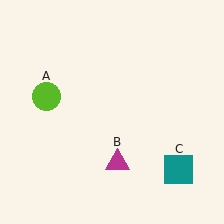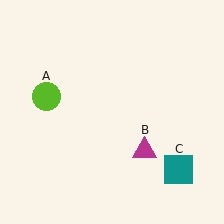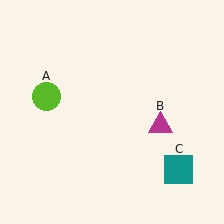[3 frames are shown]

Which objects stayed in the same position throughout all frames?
Lime circle (object A) and teal square (object C) remained stationary.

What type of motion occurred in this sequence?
The magenta triangle (object B) rotated counterclockwise around the center of the scene.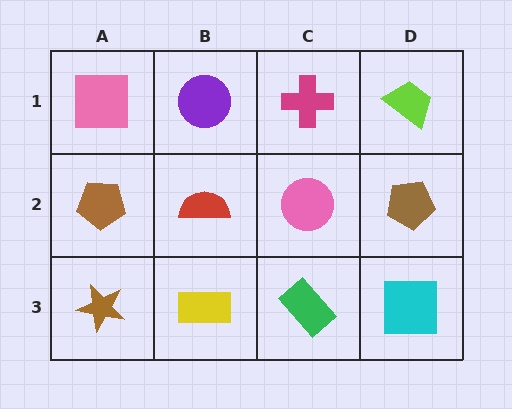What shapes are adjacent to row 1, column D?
A brown pentagon (row 2, column D), a magenta cross (row 1, column C).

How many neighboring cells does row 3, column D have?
2.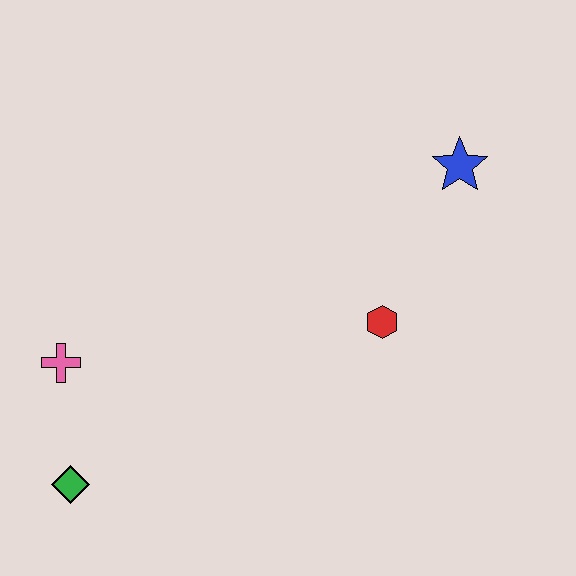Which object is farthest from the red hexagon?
The green diamond is farthest from the red hexagon.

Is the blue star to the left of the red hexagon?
No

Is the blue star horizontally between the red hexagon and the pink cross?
No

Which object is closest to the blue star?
The red hexagon is closest to the blue star.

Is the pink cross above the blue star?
No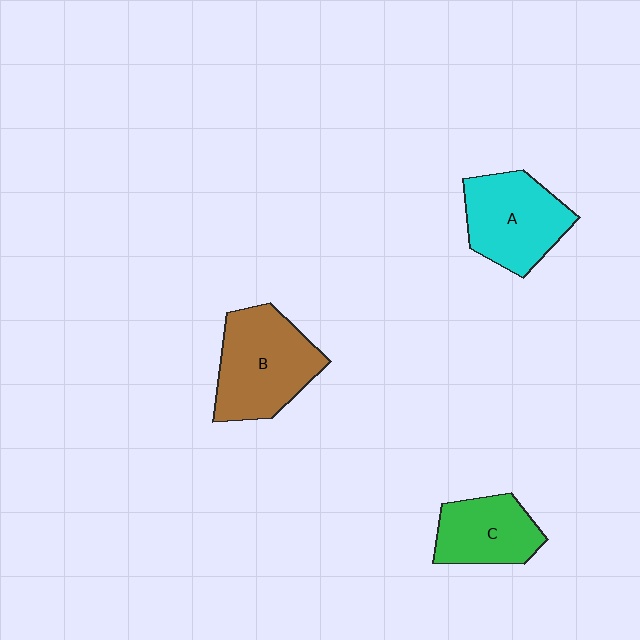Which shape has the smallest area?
Shape C (green).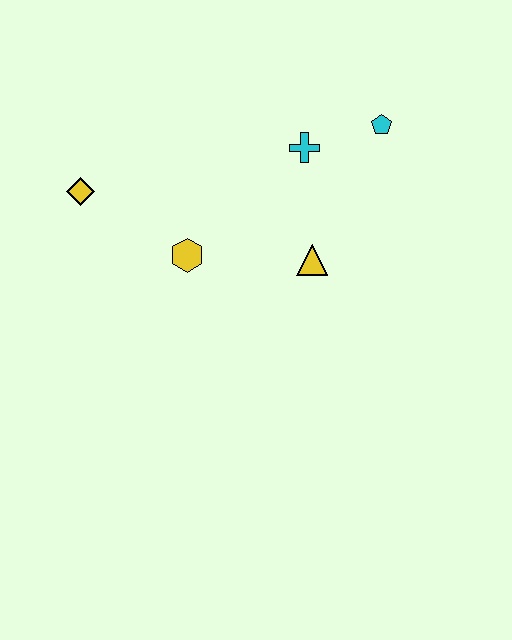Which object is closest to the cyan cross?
The cyan pentagon is closest to the cyan cross.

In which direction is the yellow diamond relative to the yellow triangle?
The yellow diamond is to the left of the yellow triangle.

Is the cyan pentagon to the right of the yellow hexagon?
Yes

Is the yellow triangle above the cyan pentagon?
No